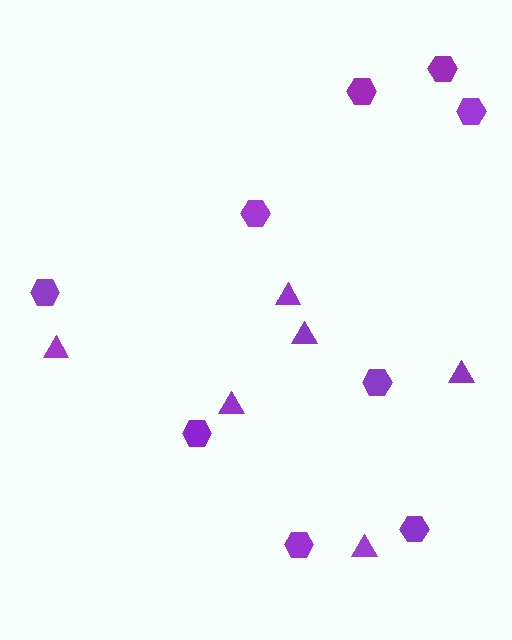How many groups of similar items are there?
There are 2 groups: one group of triangles (6) and one group of hexagons (9).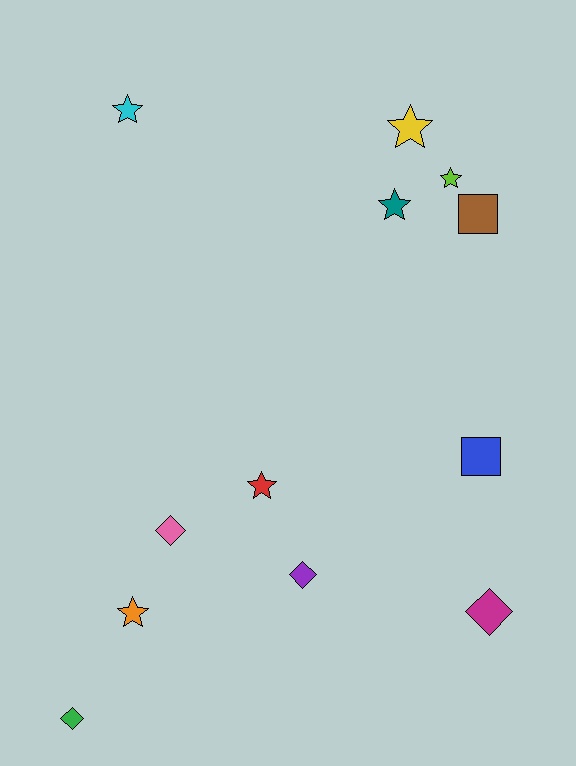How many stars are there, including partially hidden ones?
There are 6 stars.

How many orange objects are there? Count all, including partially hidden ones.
There is 1 orange object.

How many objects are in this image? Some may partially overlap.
There are 12 objects.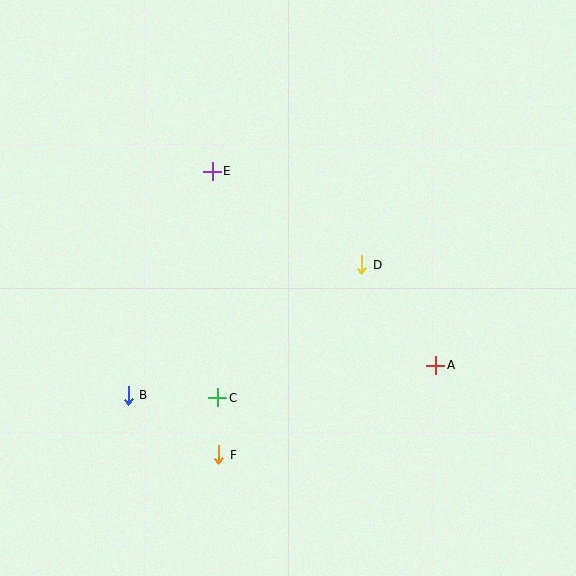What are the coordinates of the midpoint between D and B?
The midpoint between D and B is at (245, 330).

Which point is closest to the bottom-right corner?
Point A is closest to the bottom-right corner.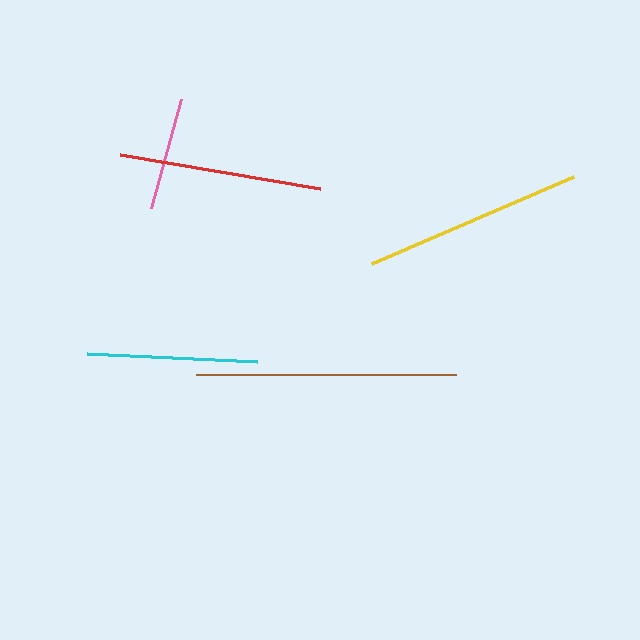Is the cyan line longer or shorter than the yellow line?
The yellow line is longer than the cyan line.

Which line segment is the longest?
The brown line is the longest at approximately 260 pixels.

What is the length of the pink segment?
The pink segment is approximately 113 pixels long.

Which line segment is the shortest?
The pink line is the shortest at approximately 113 pixels.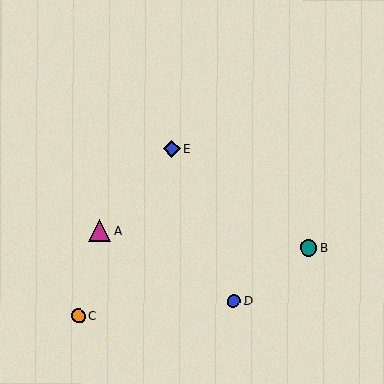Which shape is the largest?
The magenta triangle (labeled A) is the largest.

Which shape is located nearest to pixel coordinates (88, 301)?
The orange circle (labeled C) at (79, 316) is nearest to that location.